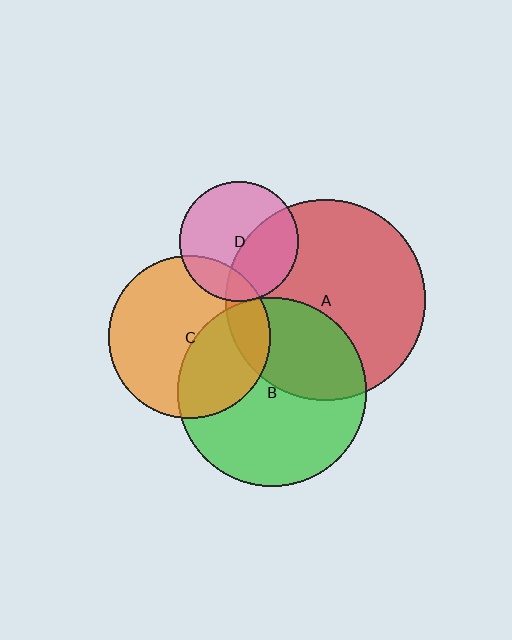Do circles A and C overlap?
Yes.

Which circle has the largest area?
Circle A (red).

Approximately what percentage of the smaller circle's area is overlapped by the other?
Approximately 15%.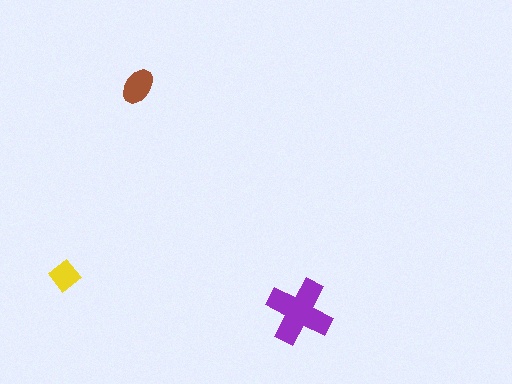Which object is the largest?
The purple cross.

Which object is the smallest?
The yellow diamond.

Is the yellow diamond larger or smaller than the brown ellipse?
Smaller.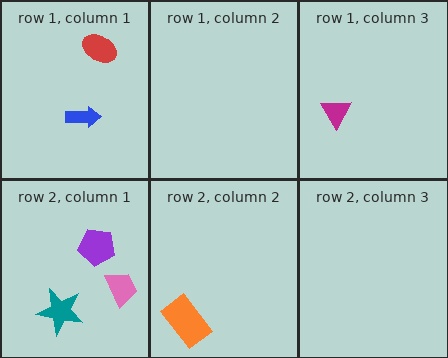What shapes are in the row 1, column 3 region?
The magenta triangle.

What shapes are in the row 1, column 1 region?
The blue arrow, the red ellipse.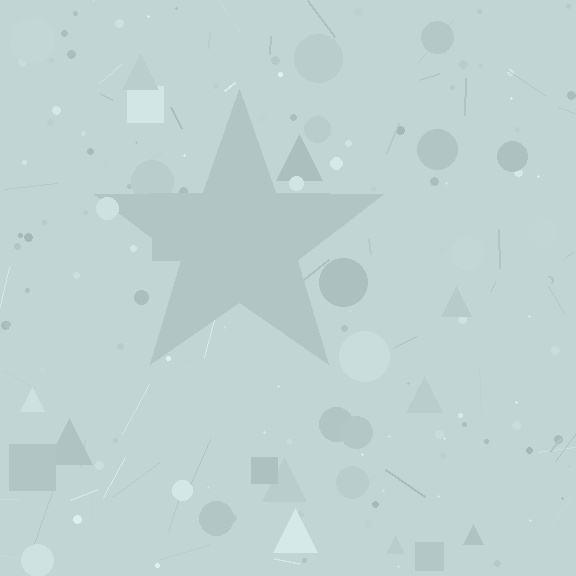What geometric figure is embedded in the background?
A star is embedded in the background.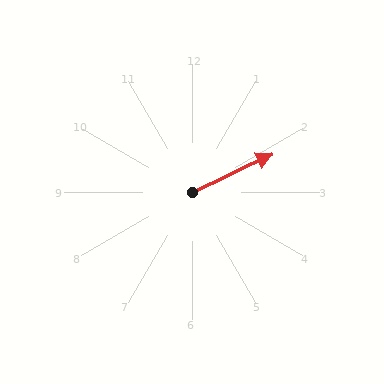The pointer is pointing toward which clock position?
Roughly 2 o'clock.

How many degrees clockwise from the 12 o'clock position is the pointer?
Approximately 64 degrees.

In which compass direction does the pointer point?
Northeast.